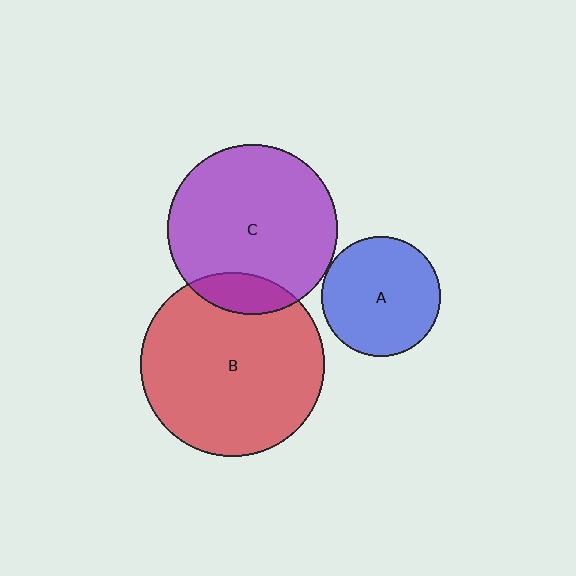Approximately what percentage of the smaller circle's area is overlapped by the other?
Approximately 15%.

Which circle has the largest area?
Circle B (red).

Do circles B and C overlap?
Yes.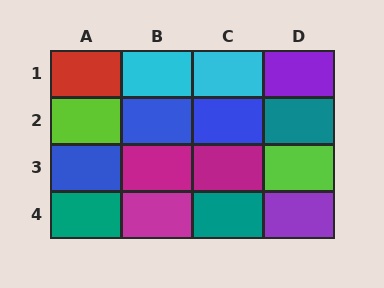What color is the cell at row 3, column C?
Magenta.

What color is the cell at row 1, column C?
Cyan.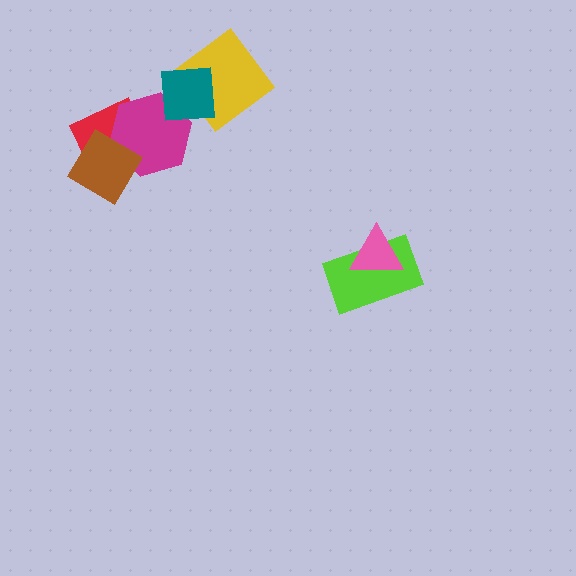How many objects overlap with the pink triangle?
1 object overlaps with the pink triangle.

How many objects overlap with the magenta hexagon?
3 objects overlap with the magenta hexagon.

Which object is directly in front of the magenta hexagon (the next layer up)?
The teal square is directly in front of the magenta hexagon.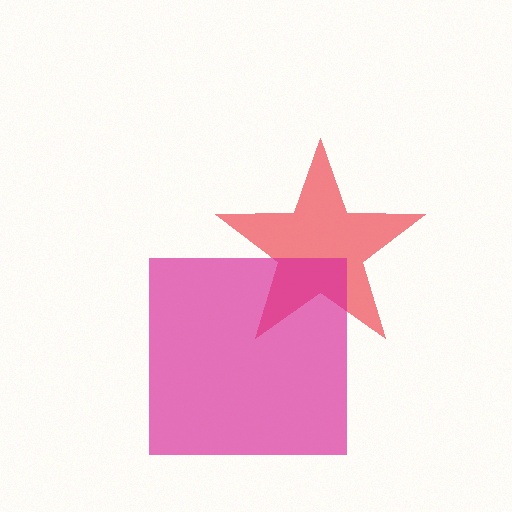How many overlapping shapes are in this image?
There are 2 overlapping shapes in the image.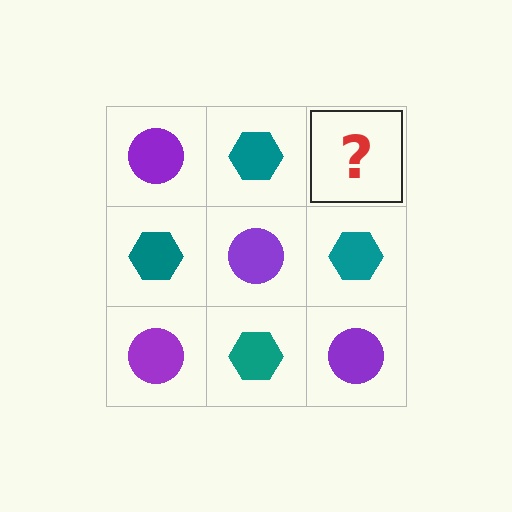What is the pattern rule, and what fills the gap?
The rule is that it alternates purple circle and teal hexagon in a checkerboard pattern. The gap should be filled with a purple circle.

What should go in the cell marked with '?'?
The missing cell should contain a purple circle.